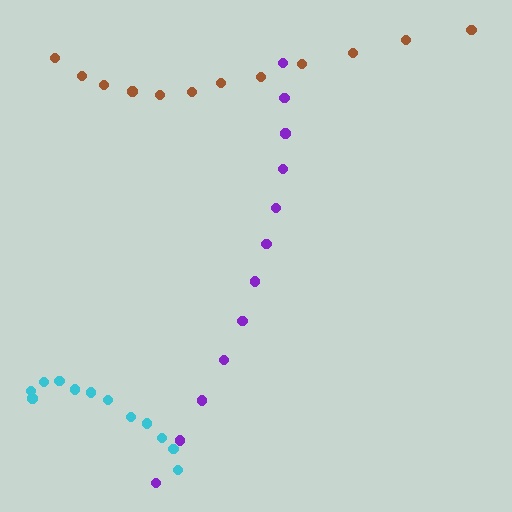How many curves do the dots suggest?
There are 3 distinct paths.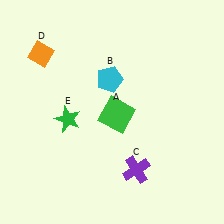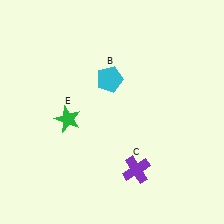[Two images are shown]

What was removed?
The green square (A), the orange diamond (D) were removed in Image 2.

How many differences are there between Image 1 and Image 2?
There are 2 differences between the two images.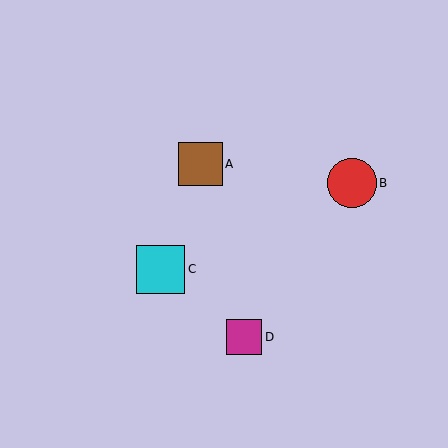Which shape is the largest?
The red circle (labeled B) is the largest.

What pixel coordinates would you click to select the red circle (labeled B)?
Click at (352, 183) to select the red circle B.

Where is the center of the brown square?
The center of the brown square is at (200, 164).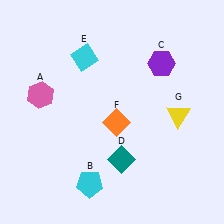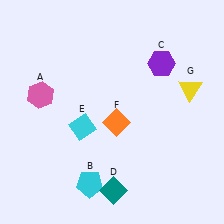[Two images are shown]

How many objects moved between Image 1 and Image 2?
3 objects moved between the two images.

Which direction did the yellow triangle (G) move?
The yellow triangle (G) moved up.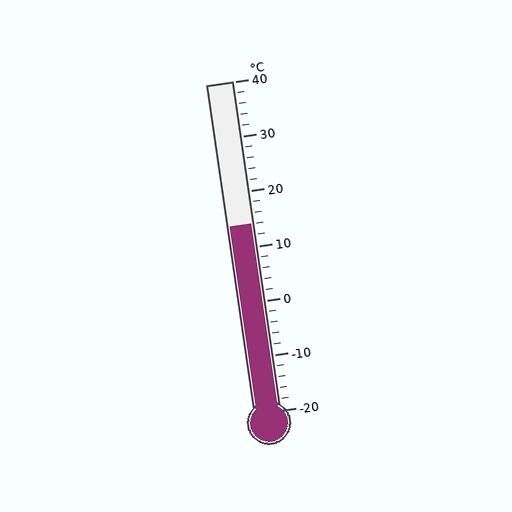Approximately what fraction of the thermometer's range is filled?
The thermometer is filled to approximately 55% of its range.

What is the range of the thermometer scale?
The thermometer scale ranges from -20°C to 40°C.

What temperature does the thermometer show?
The thermometer shows approximately 14°C.